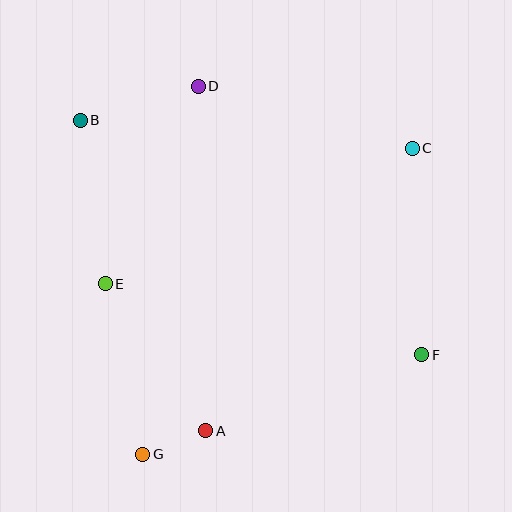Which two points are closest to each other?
Points A and G are closest to each other.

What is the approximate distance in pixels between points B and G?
The distance between B and G is approximately 340 pixels.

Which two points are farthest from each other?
Points B and F are farthest from each other.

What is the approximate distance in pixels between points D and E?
The distance between D and E is approximately 218 pixels.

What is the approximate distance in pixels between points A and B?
The distance between A and B is approximately 335 pixels.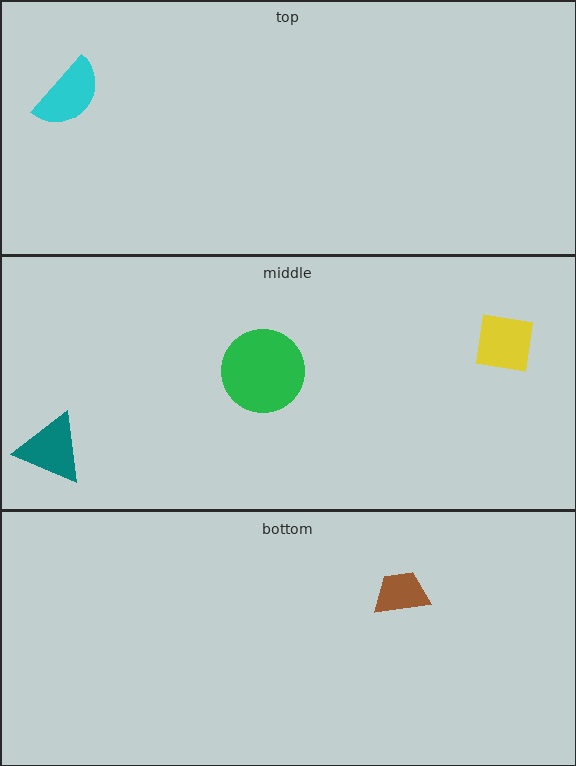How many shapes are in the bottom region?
1.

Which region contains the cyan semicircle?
The top region.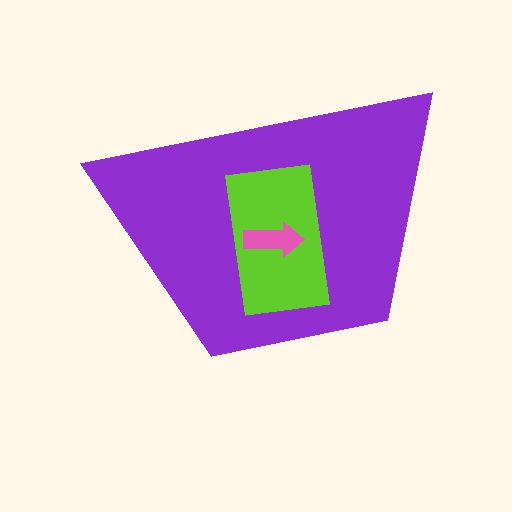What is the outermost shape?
The purple trapezoid.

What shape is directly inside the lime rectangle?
The pink arrow.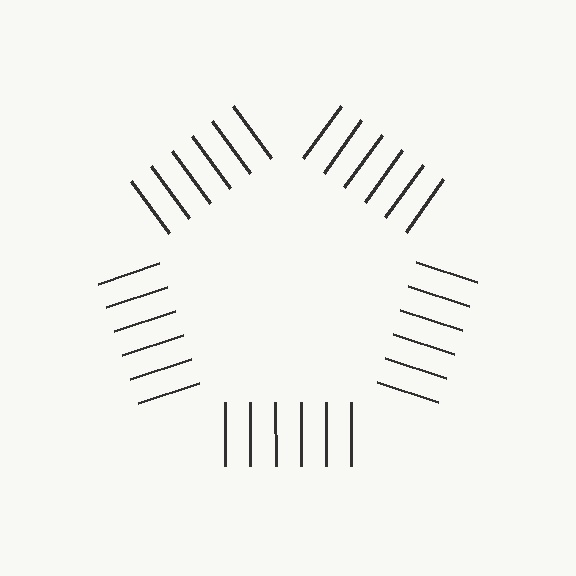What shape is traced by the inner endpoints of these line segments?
An illusory pentagon — the line segments terminate on its edges but no continuous stroke is drawn.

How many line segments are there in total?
30 — 6 along each of the 5 edges.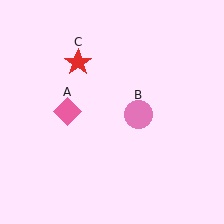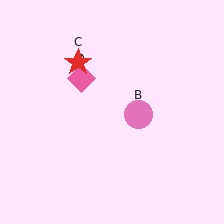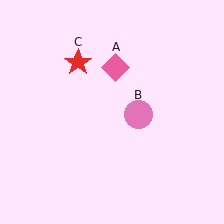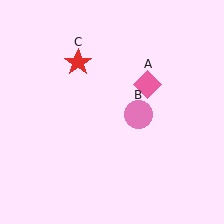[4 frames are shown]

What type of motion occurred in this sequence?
The pink diamond (object A) rotated clockwise around the center of the scene.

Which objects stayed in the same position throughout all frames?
Pink circle (object B) and red star (object C) remained stationary.